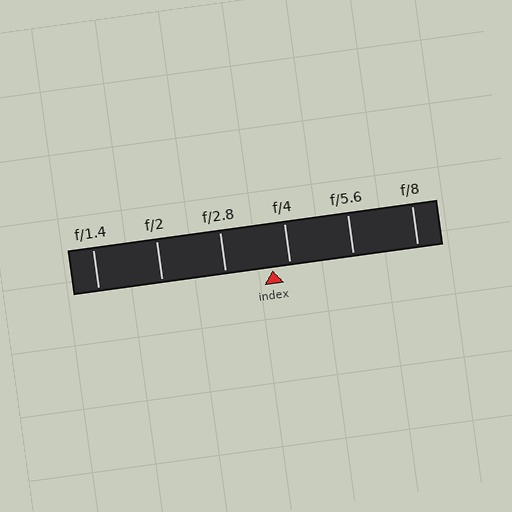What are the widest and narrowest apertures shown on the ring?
The widest aperture shown is f/1.4 and the narrowest is f/8.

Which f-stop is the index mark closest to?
The index mark is closest to f/4.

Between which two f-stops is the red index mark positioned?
The index mark is between f/2.8 and f/4.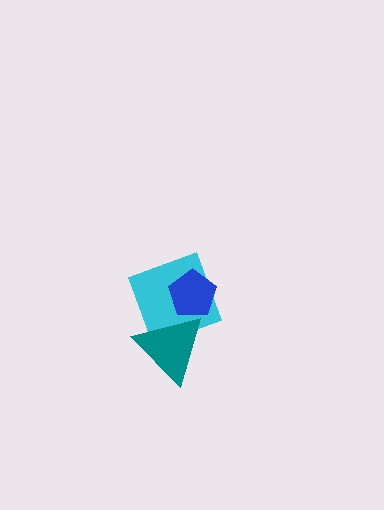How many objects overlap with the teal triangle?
2 objects overlap with the teal triangle.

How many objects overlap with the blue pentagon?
2 objects overlap with the blue pentagon.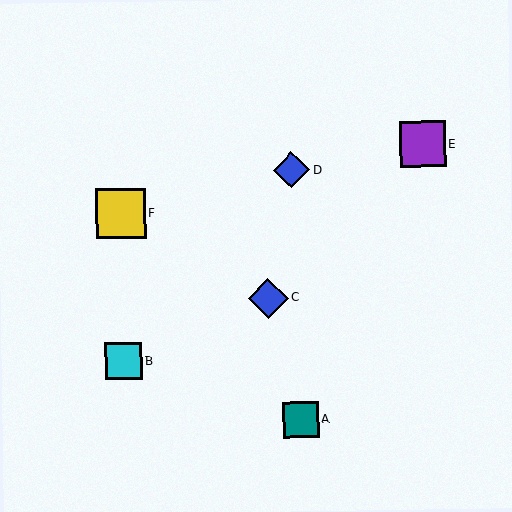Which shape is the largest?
The yellow square (labeled F) is the largest.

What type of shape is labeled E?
Shape E is a purple square.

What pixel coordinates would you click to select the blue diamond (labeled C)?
Click at (268, 298) to select the blue diamond C.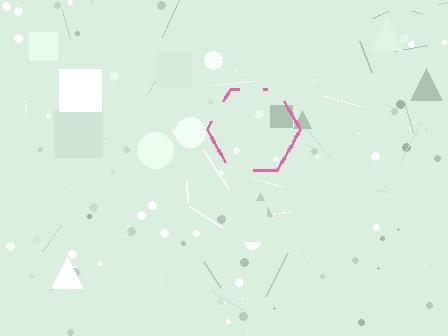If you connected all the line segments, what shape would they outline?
They would outline a hexagon.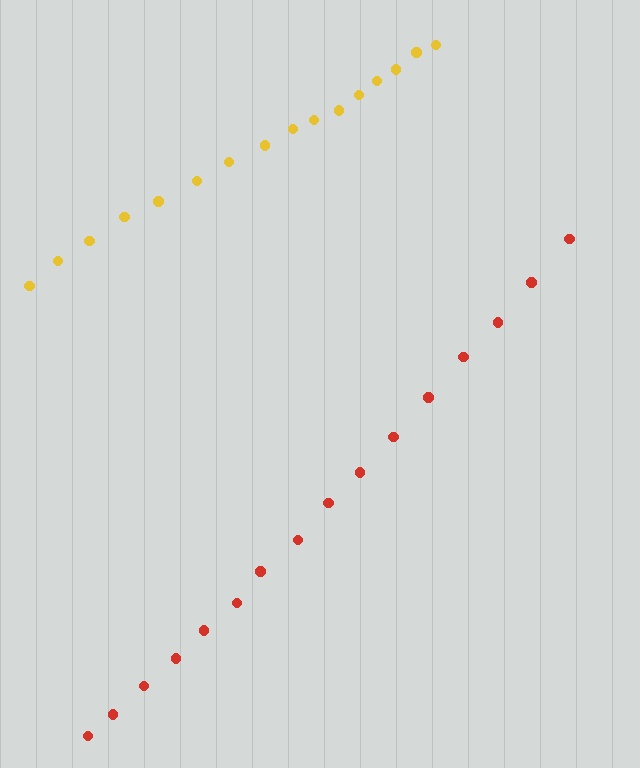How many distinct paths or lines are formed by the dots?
There are 2 distinct paths.